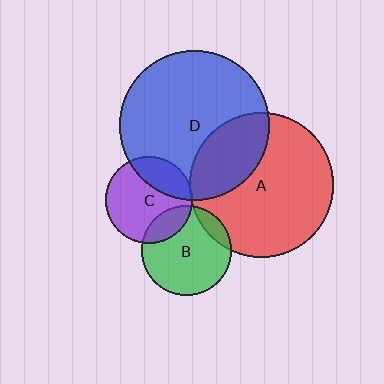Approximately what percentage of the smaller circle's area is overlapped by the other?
Approximately 20%.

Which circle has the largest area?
Circle D (blue).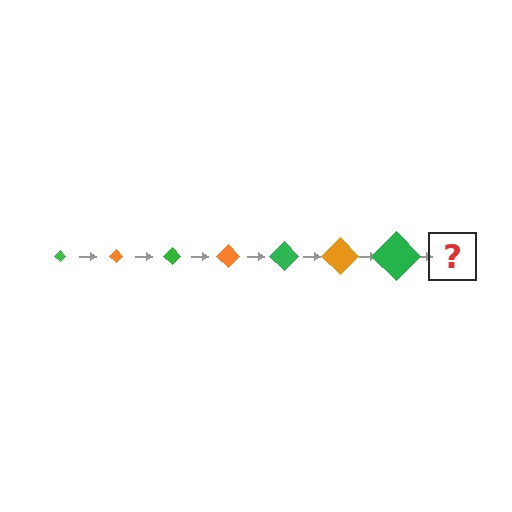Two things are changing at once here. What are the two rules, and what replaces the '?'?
The two rules are that the diamond grows larger each step and the color cycles through green and orange. The '?' should be an orange diamond, larger than the previous one.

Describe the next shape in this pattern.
It should be an orange diamond, larger than the previous one.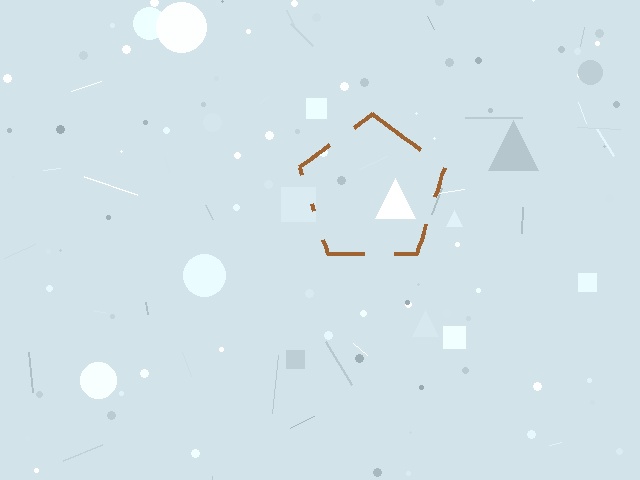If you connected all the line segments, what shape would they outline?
They would outline a pentagon.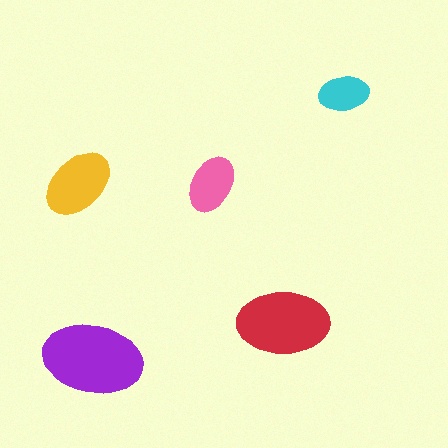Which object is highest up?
The cyan ellipse is topmost.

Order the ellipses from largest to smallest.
the purple one, the red one, the yellow one, the pink one, the cyan one.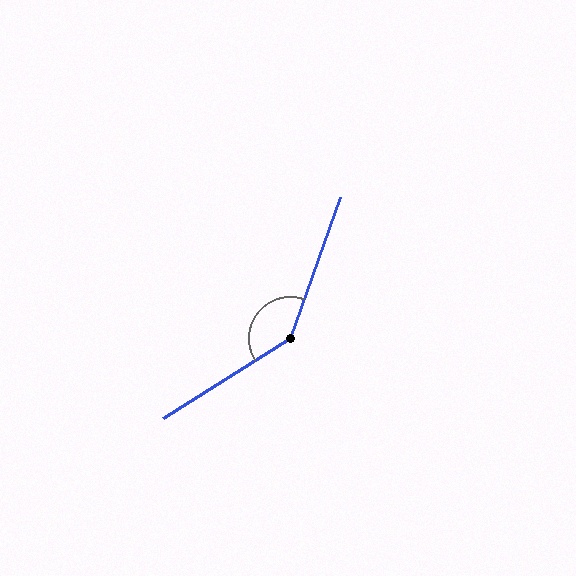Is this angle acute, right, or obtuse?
It is obtuse.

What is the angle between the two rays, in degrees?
Approximately 142 degrees.